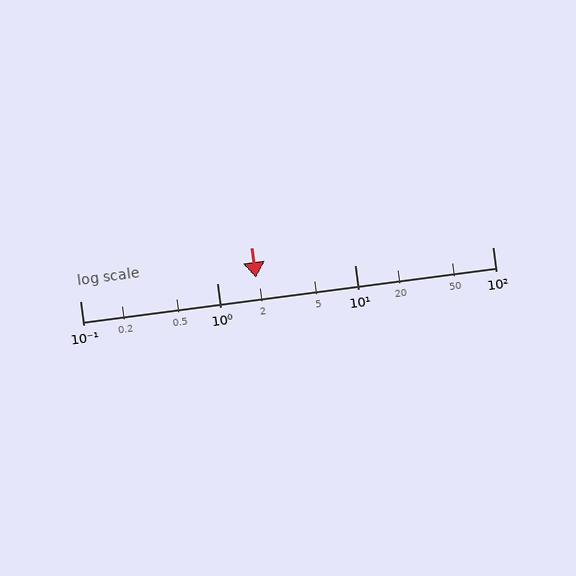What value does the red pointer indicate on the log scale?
The pointer indicates approximately 1.9.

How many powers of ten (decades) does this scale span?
The scale spans 3 decades, from 0.1 to 100.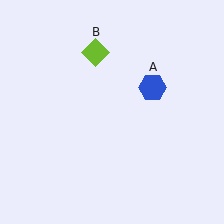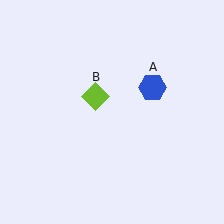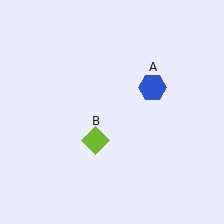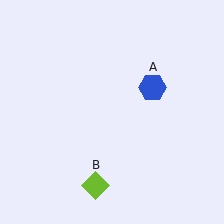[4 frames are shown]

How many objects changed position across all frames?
1 object changed position: lime diamond (object B).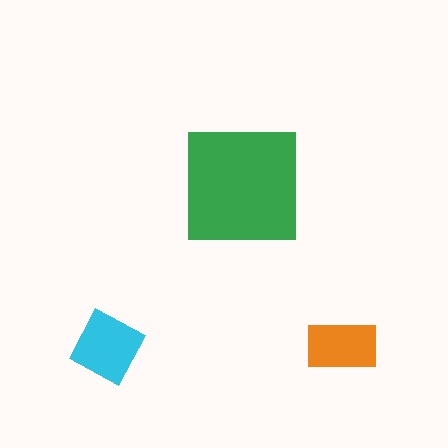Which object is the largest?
The green square.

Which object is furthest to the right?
The orange rectangle is rightmost.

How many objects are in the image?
There are 3 objects in the image.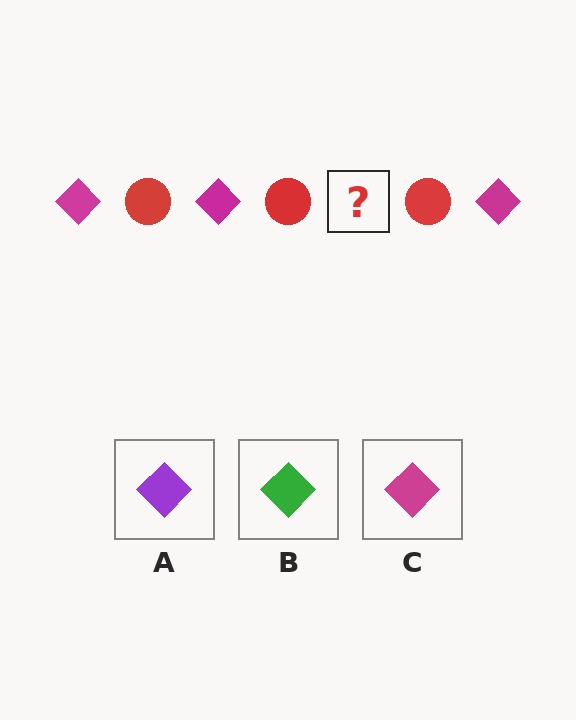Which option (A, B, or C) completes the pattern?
C.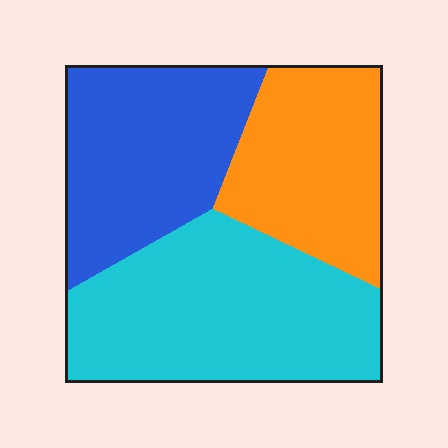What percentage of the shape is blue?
Blue covers 31% of the shape.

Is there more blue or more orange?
Blue.